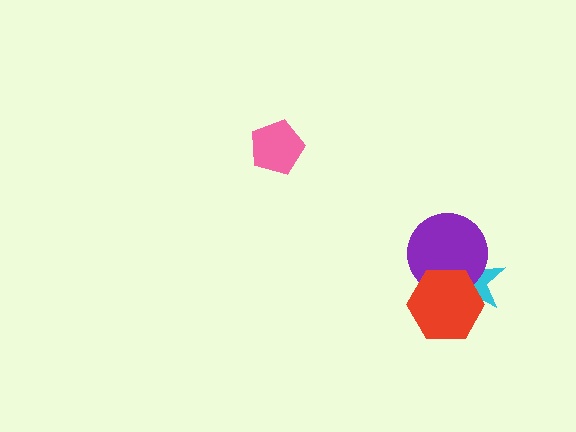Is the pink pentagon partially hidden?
No, no other shape covers it.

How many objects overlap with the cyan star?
2 objects overlap with the cyan star.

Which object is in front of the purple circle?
The red hexagon is in front of the purple circle.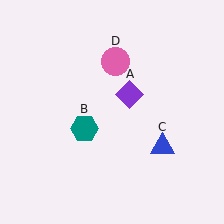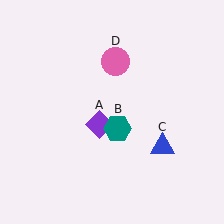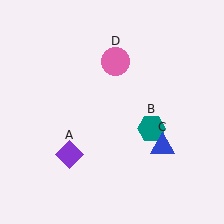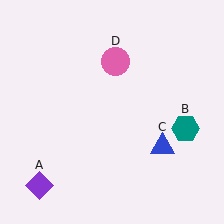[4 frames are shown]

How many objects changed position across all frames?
2 objects changed position: purple diamond (object A), teal hexagon (object B).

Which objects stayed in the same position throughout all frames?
Blue triangle (object C) and pink circle (object D) remained stationary.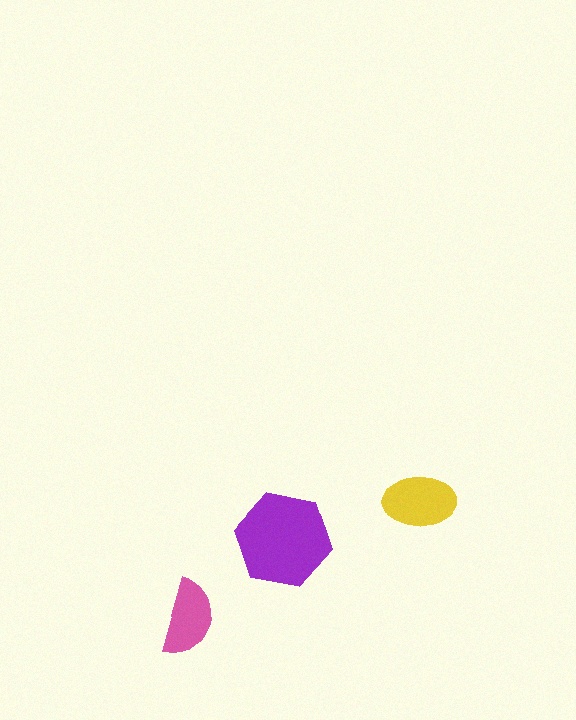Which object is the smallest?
The pink semicircle.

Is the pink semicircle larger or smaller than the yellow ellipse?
Smaller.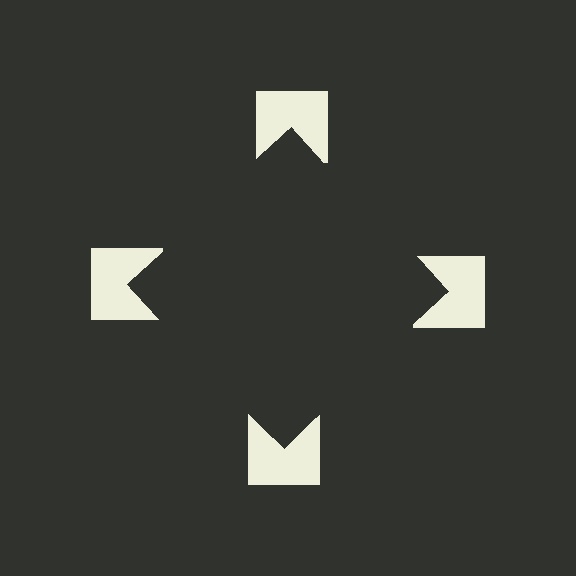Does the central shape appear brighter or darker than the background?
It typically appears slightly darker than the background, even though no actual brightness change is drawn.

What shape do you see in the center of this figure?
An illusory square — its edges are inferred from the aligned wedge cuts in the notched squares, not physically drawn.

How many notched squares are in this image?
There are 4 — one at each vertex of the illusory square.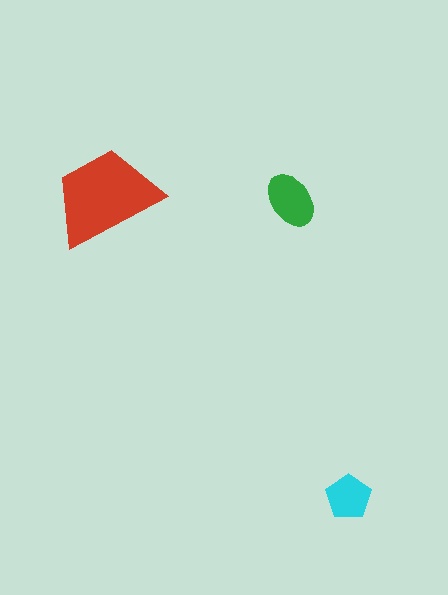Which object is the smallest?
The cyan pentagon.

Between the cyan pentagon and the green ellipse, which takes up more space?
The green ellipse.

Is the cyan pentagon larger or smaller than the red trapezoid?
Smaller.